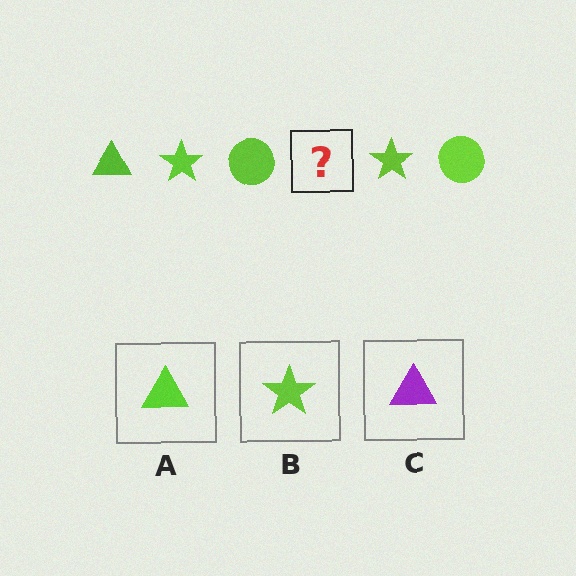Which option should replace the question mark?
Option A.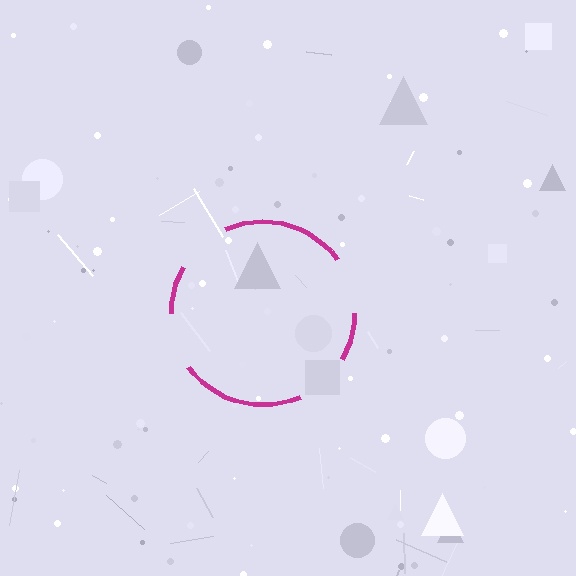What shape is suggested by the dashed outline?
The dashed outline suggests a circle.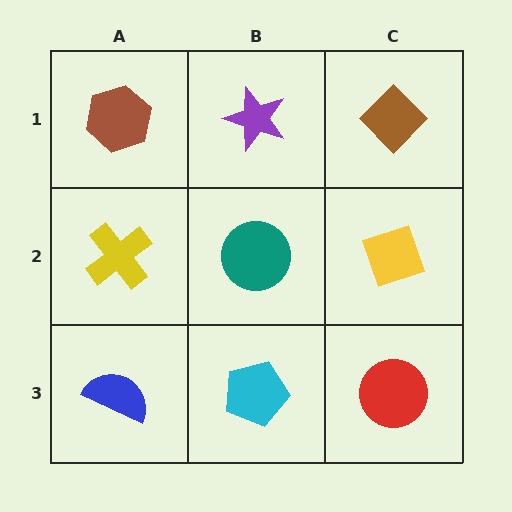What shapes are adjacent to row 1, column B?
A teal circle (row 2, column B), a brown hexagon (row 1, column A), a brown diamond (row 1, column C).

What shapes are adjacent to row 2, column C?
A brown diamond (row 1, column C), a red circle (row 3, column C), a teal circle (row 2, column B).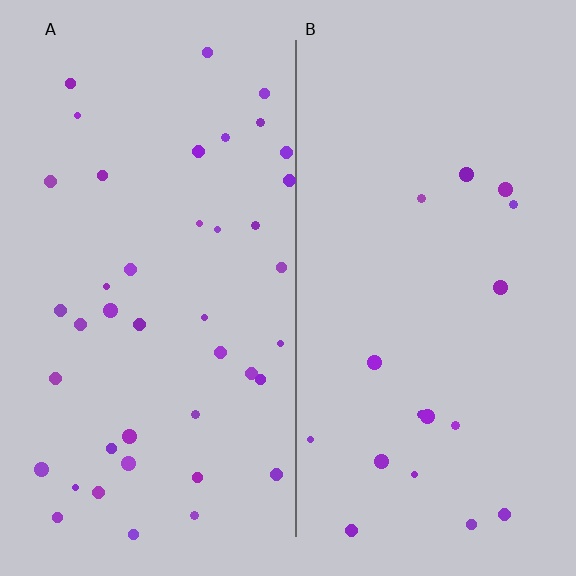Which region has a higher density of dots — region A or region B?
A (the left).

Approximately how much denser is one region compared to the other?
Approximately 2.5× — region A over region B.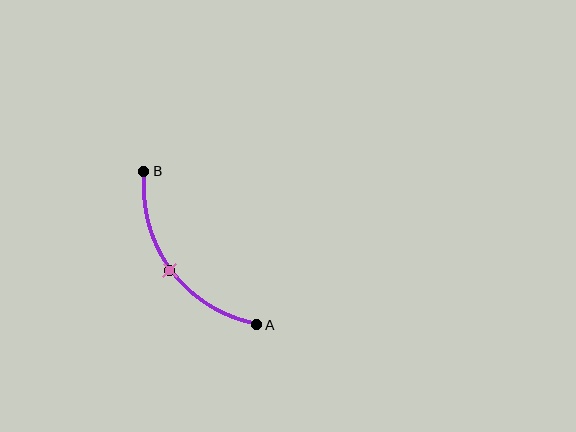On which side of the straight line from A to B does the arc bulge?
The arc bulges below and to the left of the straight line connecting A and B.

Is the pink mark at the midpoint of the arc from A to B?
Yes. The pink mark lies on the arc at equal arc-length from both A and B — it is the arc midpoint.